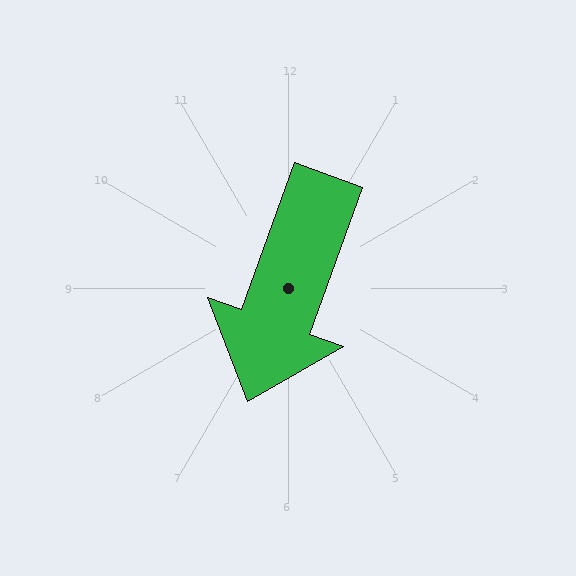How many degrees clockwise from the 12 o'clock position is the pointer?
Approximately 200 degrees.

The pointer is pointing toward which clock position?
Roughly 7 o'clock.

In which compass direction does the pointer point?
South.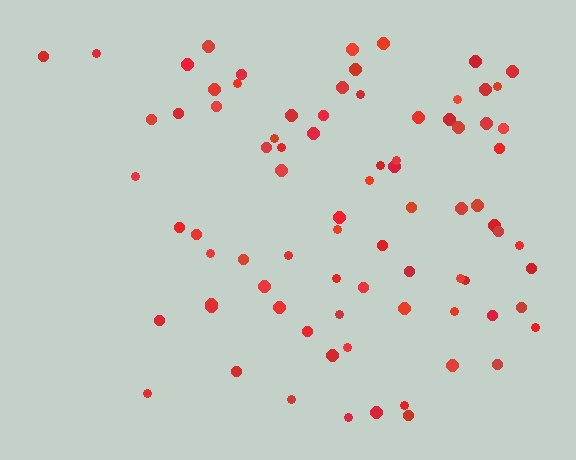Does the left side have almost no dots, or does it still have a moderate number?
Still a moderate number, just noticeably fewer than the right.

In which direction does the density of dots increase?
From left to right, with the right side densest.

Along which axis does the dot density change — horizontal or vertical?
Horizontal.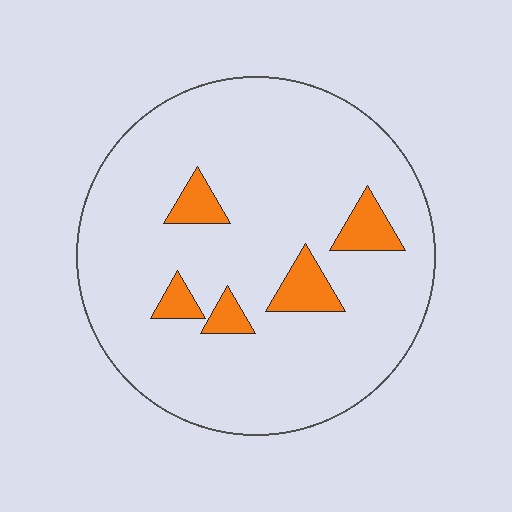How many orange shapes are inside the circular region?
5.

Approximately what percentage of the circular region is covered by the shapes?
Approximately 10%.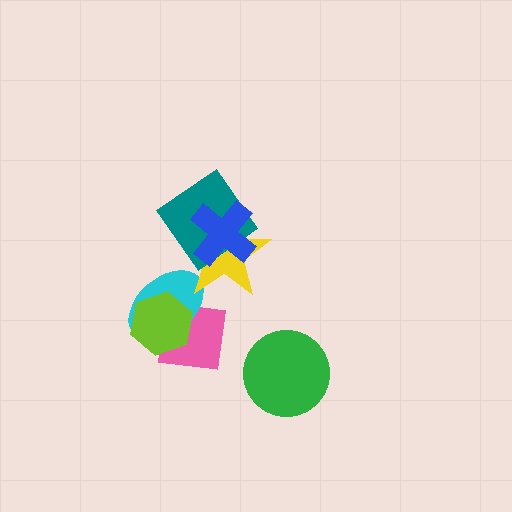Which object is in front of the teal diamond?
The blue cross is in front of the teal diamond.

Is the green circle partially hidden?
No, no other shape covers it.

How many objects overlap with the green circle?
0 objects overlap with the green circle.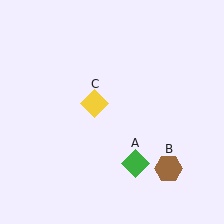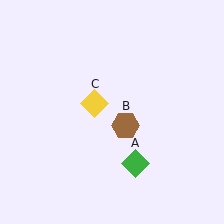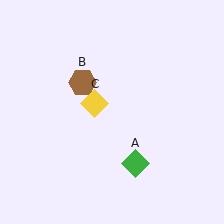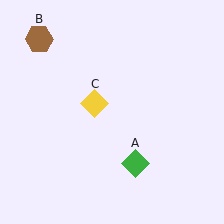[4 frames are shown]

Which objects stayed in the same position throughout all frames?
Green diamond (object A) and yellow diamond (object C) remained stationary.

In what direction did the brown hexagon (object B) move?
The brown hexagon (object B) moved up and to the left.